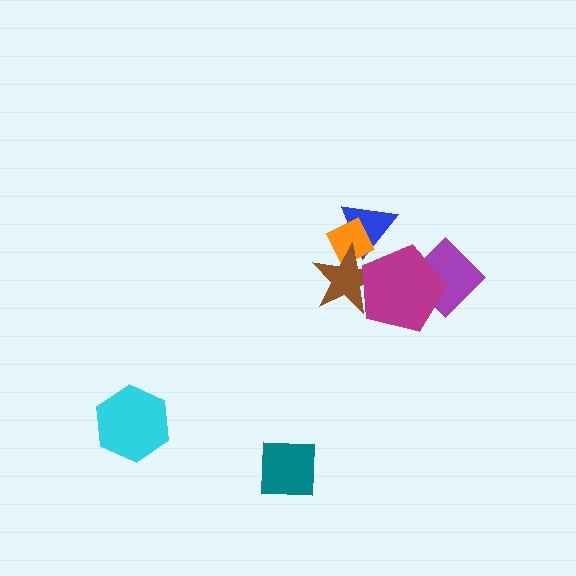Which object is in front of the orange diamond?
The brown star is in front of the orange diamond.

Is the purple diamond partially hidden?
Yes, it is partially covered by another shape.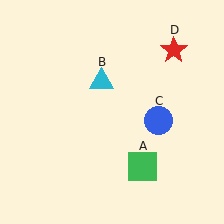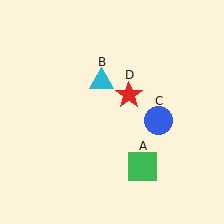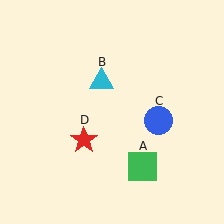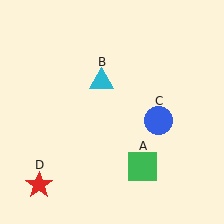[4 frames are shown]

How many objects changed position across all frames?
1 object changed position: red star (object D).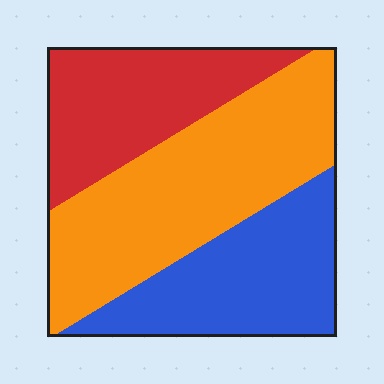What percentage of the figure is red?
Red covers 27% of the figure.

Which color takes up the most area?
Orange, at roughly 45%.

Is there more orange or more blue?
Orange.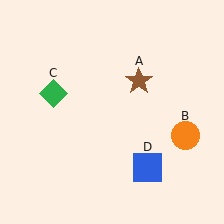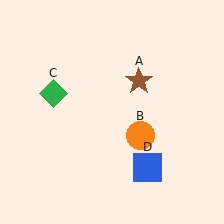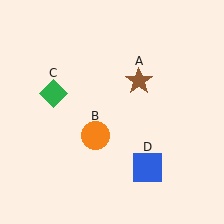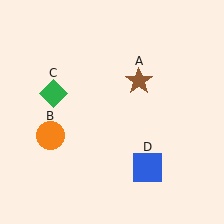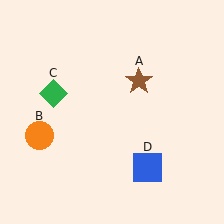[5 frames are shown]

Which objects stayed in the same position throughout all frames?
Brown star (object A) and green diamond (object C) and blue square (object D) remained stationary.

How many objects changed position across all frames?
1 object changed position: orange circle (object B).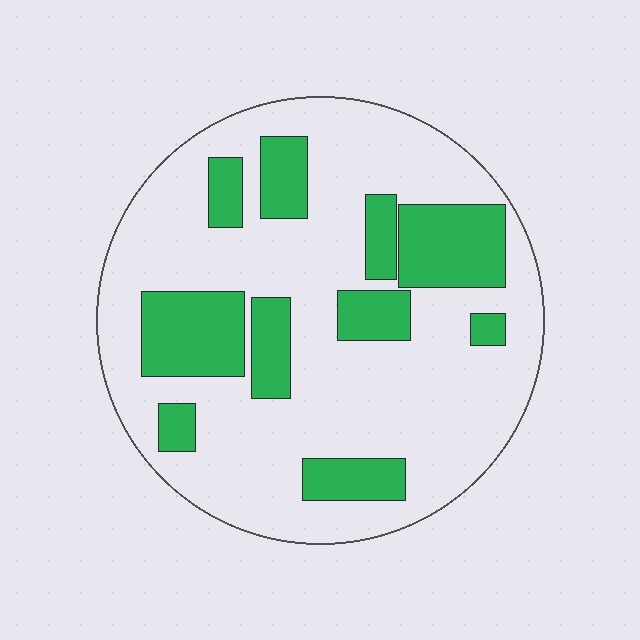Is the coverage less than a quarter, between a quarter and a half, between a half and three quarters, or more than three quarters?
Between a quarter and a half.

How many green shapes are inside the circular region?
10.